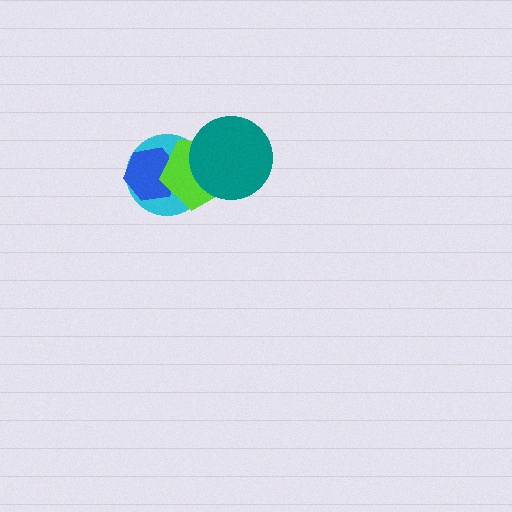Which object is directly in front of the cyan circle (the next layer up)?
The blue hexagon is directly in front of the cyan circle.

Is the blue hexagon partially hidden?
Yes, it is partially covered by another shape.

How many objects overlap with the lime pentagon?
3 objects overlap with the lime pentagon.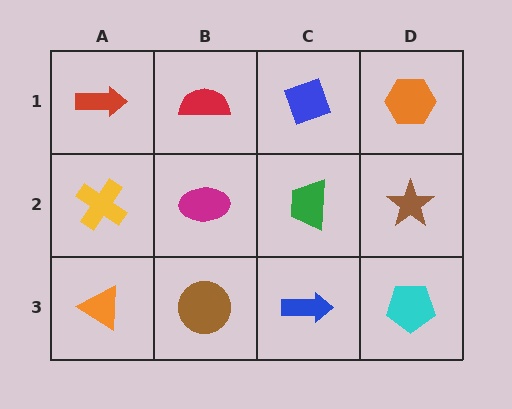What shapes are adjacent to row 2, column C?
A blue diamond (row 1, column C), a blue arrow (row 3, column C), a magenta ellipse (row 2, column B), a brown star (row 2, column D).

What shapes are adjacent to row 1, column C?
A green trapezoid (row 2, column C), a red semicircle (row 1, column B), an orange hexagon (row 1, column D).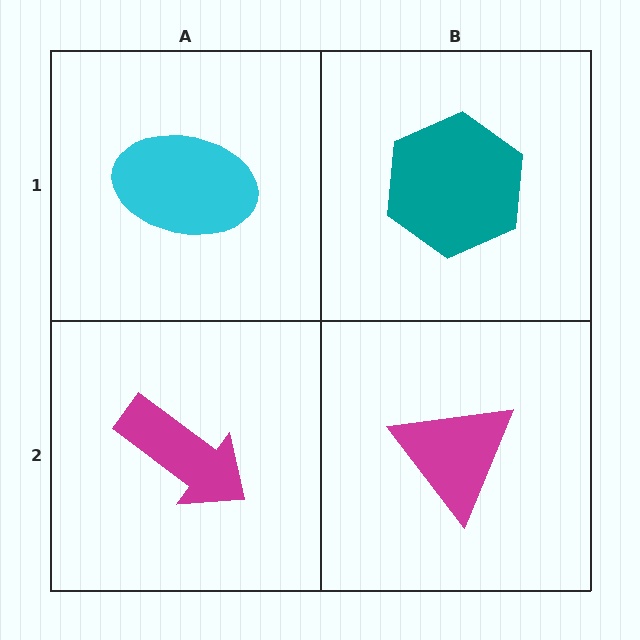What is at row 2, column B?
A magenta triangle.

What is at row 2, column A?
A magenta arrow.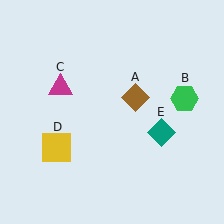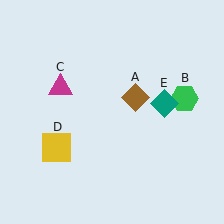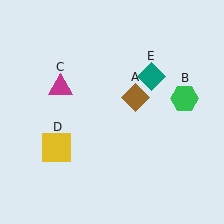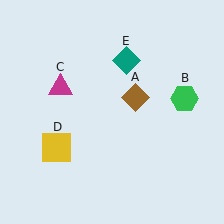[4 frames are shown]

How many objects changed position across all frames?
1 object changed position: teal diamond (object E).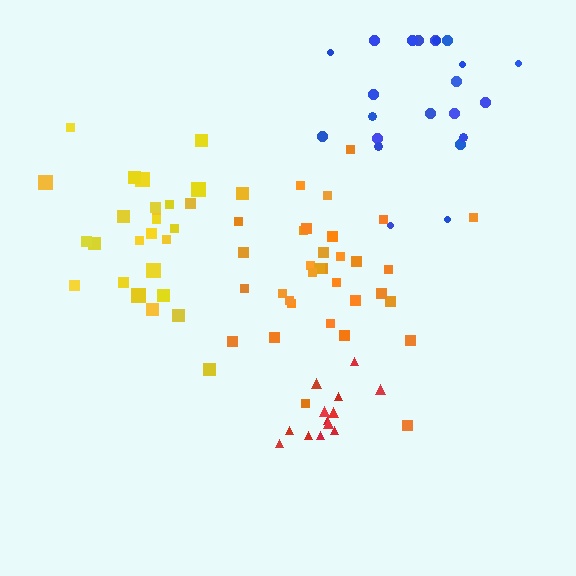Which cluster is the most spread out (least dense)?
Blue.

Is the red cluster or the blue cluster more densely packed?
Red.